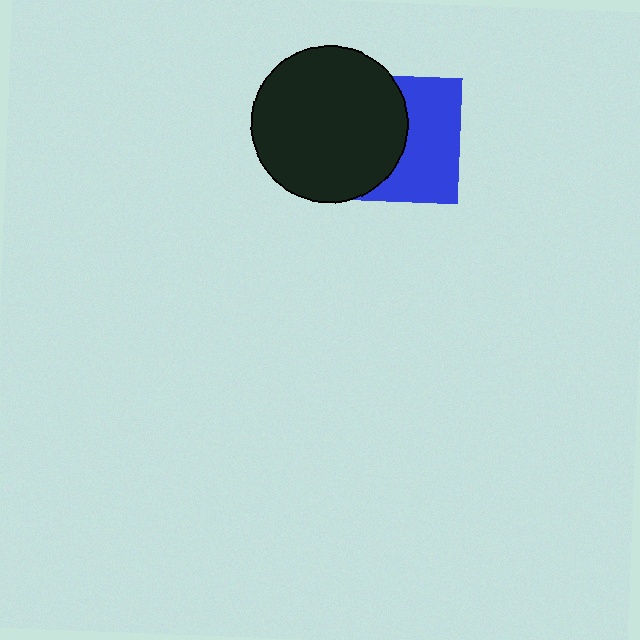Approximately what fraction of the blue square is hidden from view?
Roughly 49% of the blue square is hidden behind the black circle.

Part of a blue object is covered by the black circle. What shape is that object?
It is a square.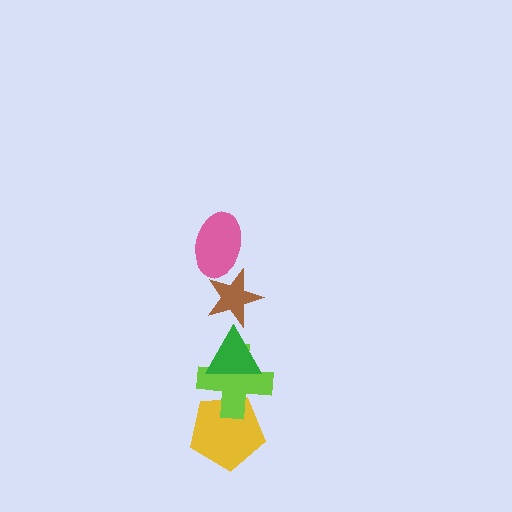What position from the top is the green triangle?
The green triangle is 3rd from the top.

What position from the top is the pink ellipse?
The pink ellipse is 1st from the top.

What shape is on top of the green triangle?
The brown star is on top of the green triangle.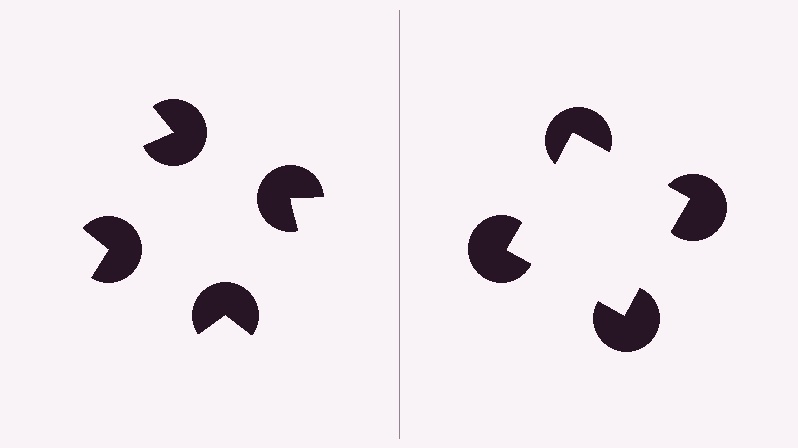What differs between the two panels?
The pac-man discs are positioned identically on both sides; only the wedge orientations differ. On the right they align to a square; on the left they are misaligned.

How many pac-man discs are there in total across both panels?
8 — 4 on each side.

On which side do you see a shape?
An illusory square appears on the right side. On the left side the wedge cuts are rotated, so no coherent shape forms.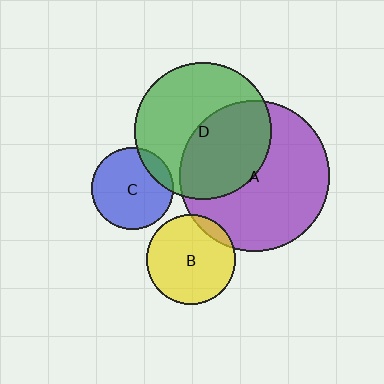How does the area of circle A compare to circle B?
Approximately 2.8 times.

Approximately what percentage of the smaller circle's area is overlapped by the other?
Approximately 15%.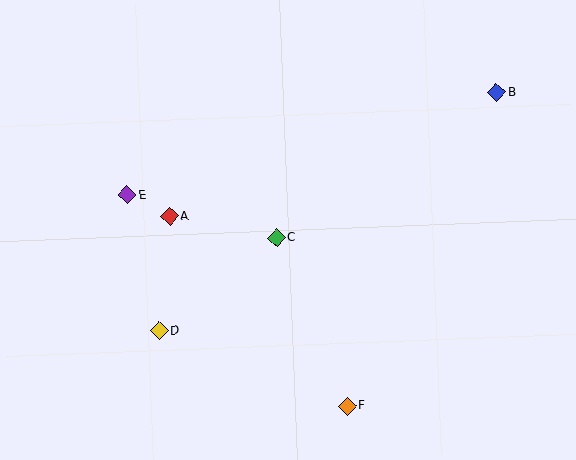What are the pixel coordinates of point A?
Point A is at (170, 216).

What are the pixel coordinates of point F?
Point F is at (347, 406).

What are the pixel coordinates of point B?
Point B is at (497, 92).